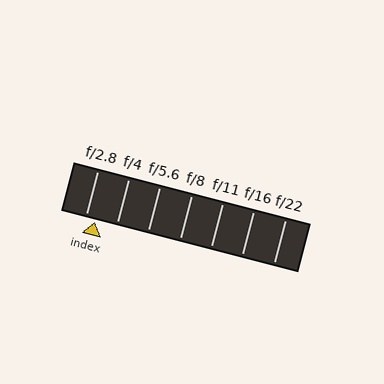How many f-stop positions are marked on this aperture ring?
There are 7 f-stop positions marked.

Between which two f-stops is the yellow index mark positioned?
The index mark is between f/2.8 and f/4.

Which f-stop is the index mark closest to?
The index mark is closest to f/2.8.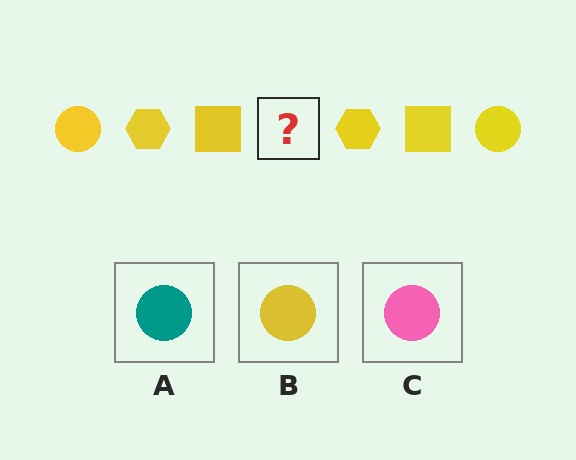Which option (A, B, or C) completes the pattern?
B.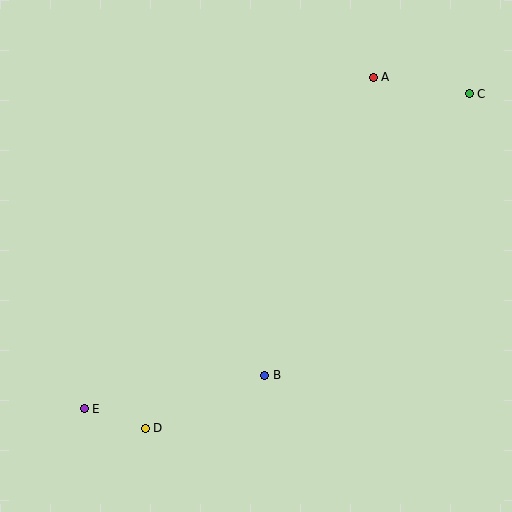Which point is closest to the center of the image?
Point B at (265, 375) is closest to the center.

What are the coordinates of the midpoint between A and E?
The midpoint between A and E is at (229, 243).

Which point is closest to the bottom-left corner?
Point E is closest to the bottom-left corner.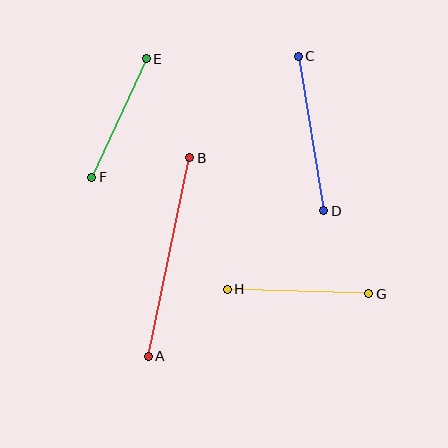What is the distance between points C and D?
The distance is approximately 157 pixels.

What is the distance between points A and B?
The distance is approximately 203 pixels.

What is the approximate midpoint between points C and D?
The midpoint is at approximately (311, 133) pixels.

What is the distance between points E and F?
The distance is approximately 131 pixels.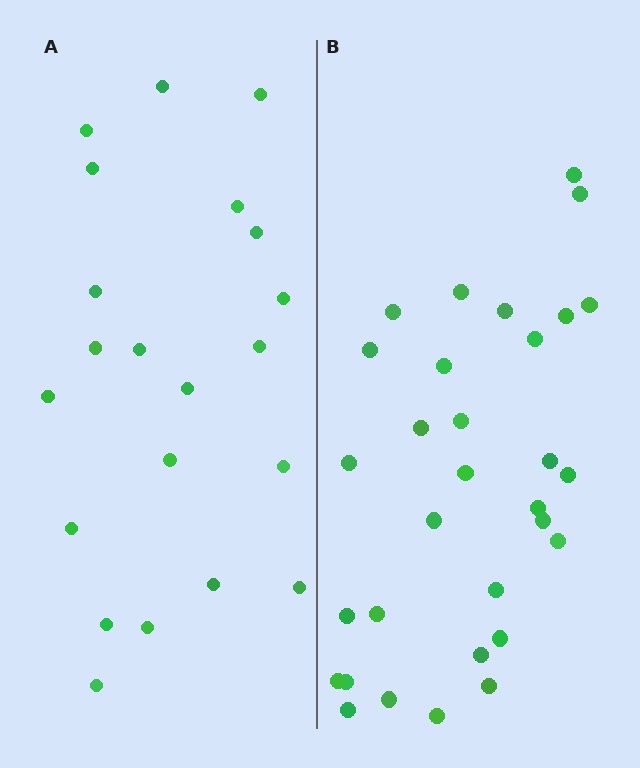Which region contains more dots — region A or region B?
Region B (the right region) has more dots.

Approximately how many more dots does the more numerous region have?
Region B has roughly 10 or so more dots than region A.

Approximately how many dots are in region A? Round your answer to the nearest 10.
About 20 dots. (The exact count is 21, which rounds to 20.)